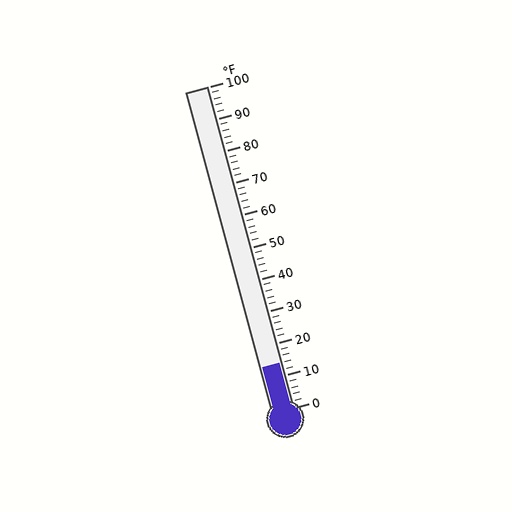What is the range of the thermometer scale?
The thermometer scale ranges from 0°F to 100°F.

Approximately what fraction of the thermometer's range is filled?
The thermometer is filled to approximately 15% of its range.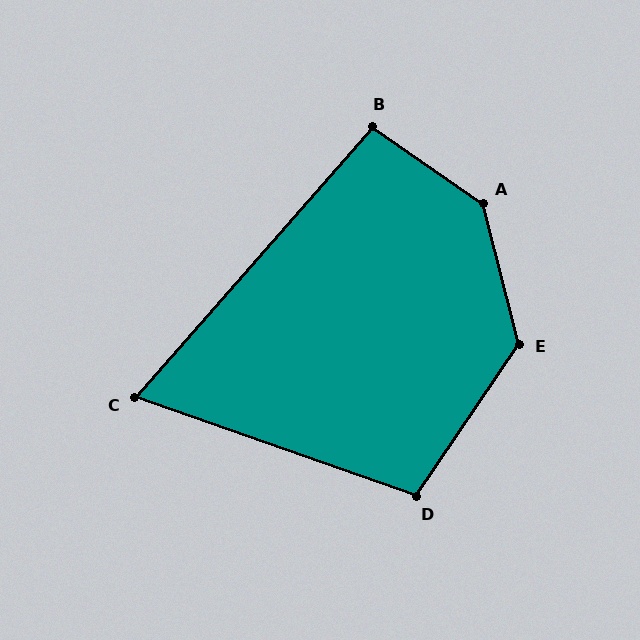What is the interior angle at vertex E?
Approximately 132 degrees (obtuse).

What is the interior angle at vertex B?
Approximately 96 degrees (obtuse).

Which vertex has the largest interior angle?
A, at approximately 139 degrees.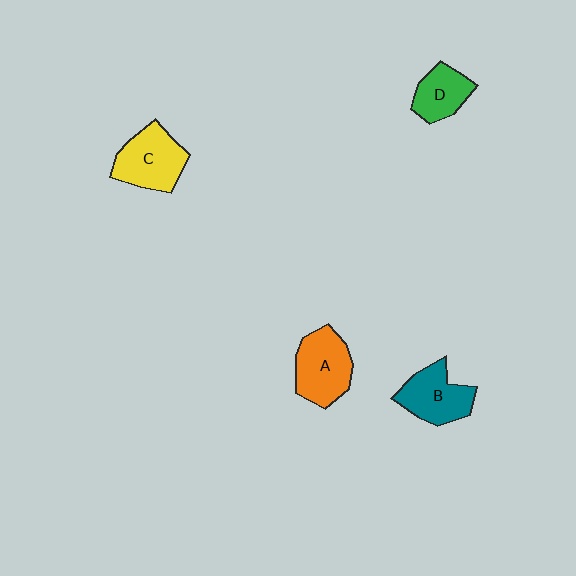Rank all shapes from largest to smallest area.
From largest to smallest: C (yellow), A (orange), B (teal), D (green).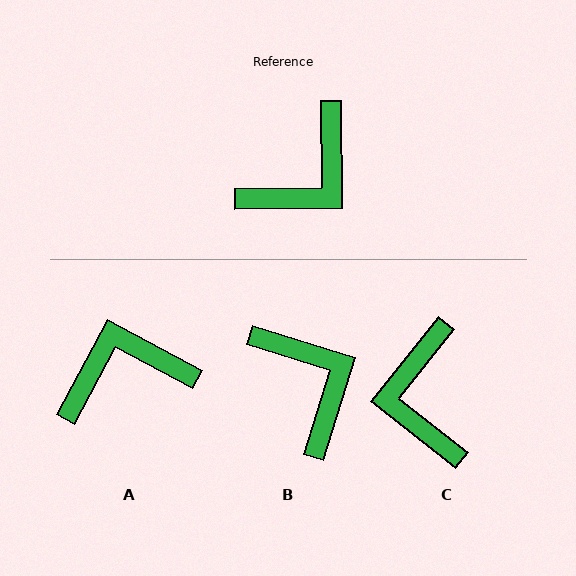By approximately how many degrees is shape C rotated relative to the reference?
Approximately 129 degrees clockwise.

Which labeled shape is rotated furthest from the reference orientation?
A, about 151 degrees away.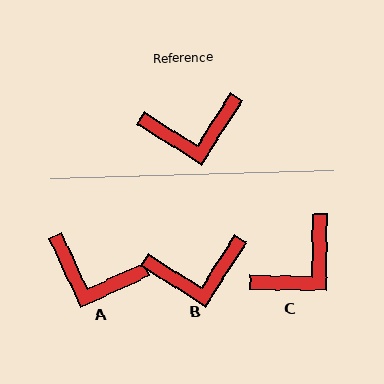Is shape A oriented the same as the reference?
No, it is off by about 33 degrees.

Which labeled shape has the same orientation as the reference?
B.